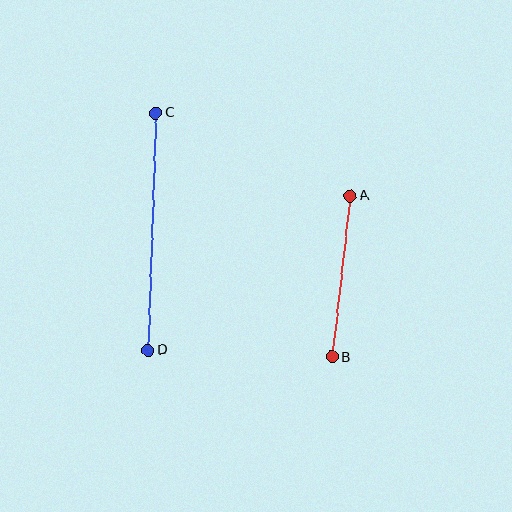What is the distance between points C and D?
The distance is approximately 237 pixels.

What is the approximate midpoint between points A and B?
The midpoint is at approximately (341, 276) pixels.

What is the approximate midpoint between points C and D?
The midpoint is at approximately (152, 231) pixels.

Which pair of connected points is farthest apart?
Points C and D are farthest apart.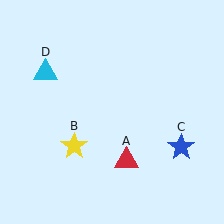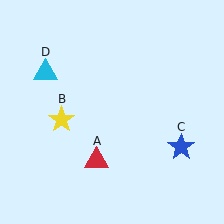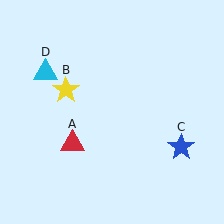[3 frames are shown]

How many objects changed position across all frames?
2 objects changed position: red triangle (object A), yellow star (object B).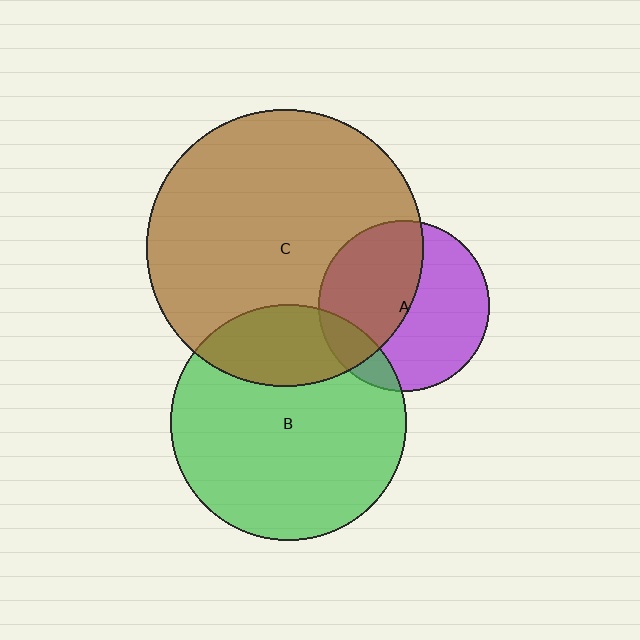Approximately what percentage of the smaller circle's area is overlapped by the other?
Approximately 15%.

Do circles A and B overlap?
Yes.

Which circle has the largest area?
Circle C (brown).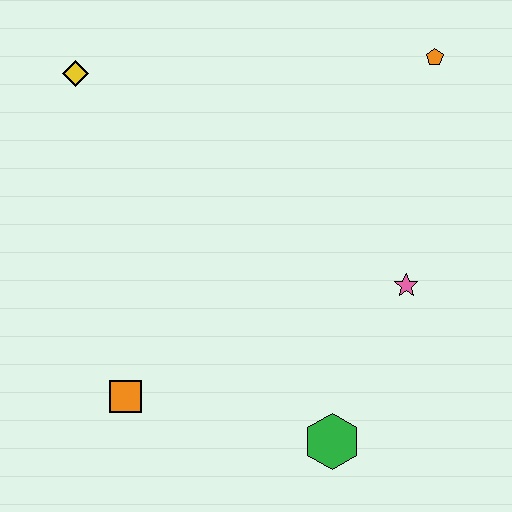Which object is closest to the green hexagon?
The pink star is closest to the green hexagon.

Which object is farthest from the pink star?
The yellow diamond is farthest from the pink star.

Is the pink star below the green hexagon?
No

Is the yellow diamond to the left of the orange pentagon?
Yes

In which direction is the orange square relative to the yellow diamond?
The orange square is below the yellow diamond.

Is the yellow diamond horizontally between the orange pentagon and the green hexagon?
No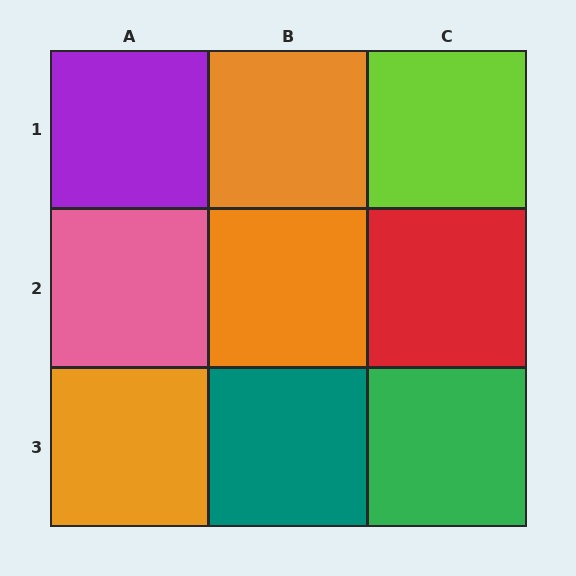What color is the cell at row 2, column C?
Red.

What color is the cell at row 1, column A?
Purple.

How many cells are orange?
3 cells are orange.